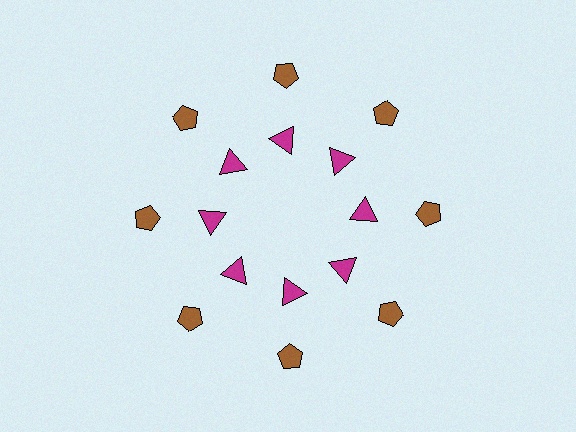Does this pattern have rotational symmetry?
Yes, this pattern has 8-fold rotational symmetry. It looks the same after rotating 45 degrees around the center.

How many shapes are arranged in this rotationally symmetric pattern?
There are 16 shapes, arranged in 8 groups of 2.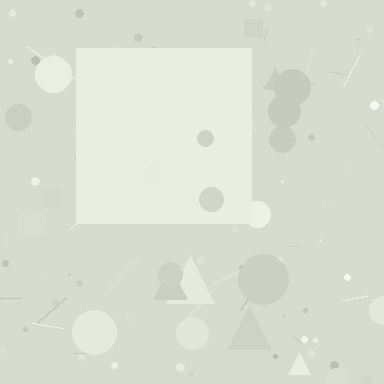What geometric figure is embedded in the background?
A square is embedded in the background.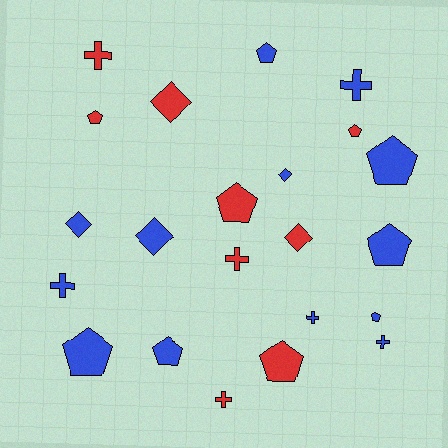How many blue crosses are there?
There are 4 blue crosses.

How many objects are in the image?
There are 22 objects.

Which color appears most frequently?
Blue, with 13 objects.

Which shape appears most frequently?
Pentagon, with 10 objects.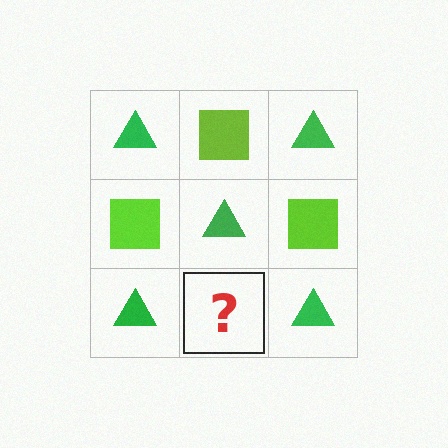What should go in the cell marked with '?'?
The missing cell should contain a lime square.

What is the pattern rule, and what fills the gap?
The rule is that it alternates green triangle and lime square in a checkerboard pattern. The gap should be filled with a lime square.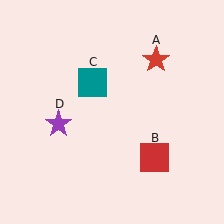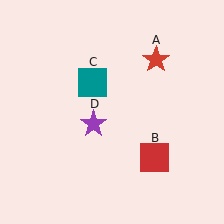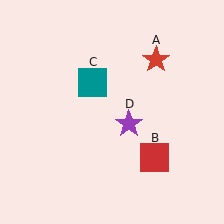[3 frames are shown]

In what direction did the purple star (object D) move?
The purple star (object D) moved right.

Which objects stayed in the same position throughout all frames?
Red star (object A) and red square (object B) and teal square (object C) remained stationary.